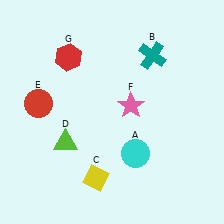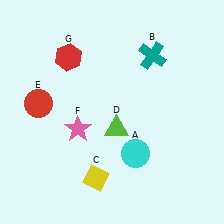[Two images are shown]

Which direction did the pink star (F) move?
The pink star (F) moved left.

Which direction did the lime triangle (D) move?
The lime triangle (D) moved right.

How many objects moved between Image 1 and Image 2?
2 objects moved between the two images.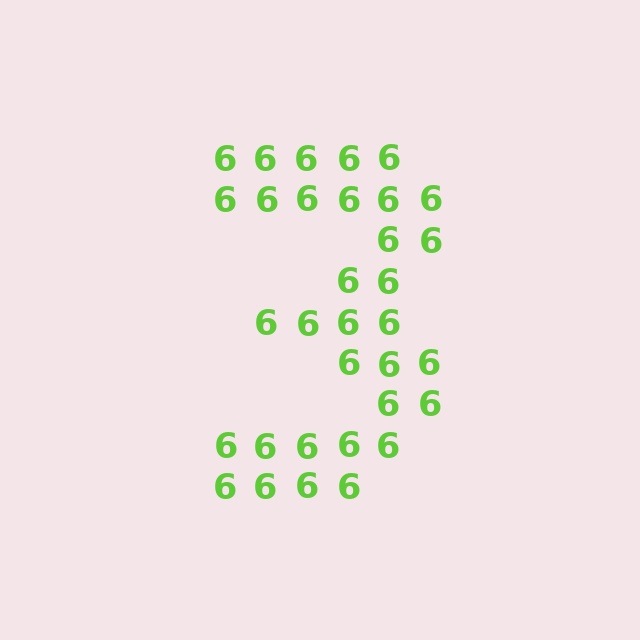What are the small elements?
The small elements are digit 6's.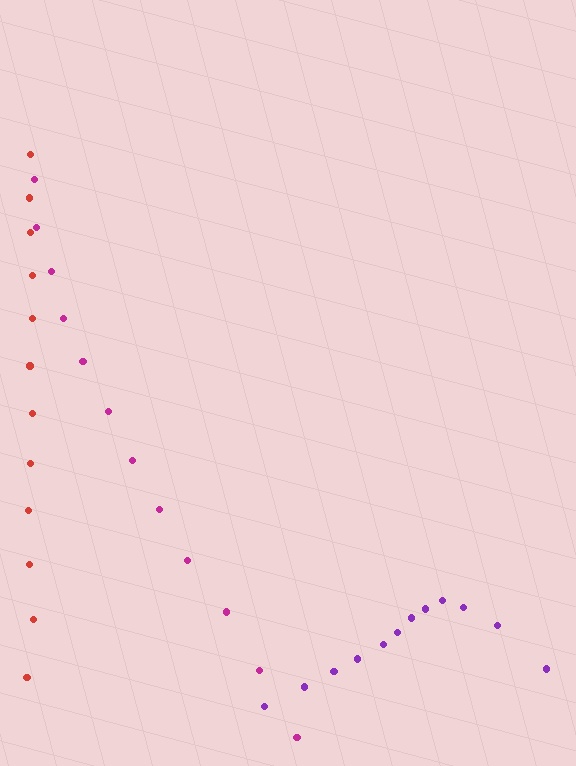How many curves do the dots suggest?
There are 3 distinct paths.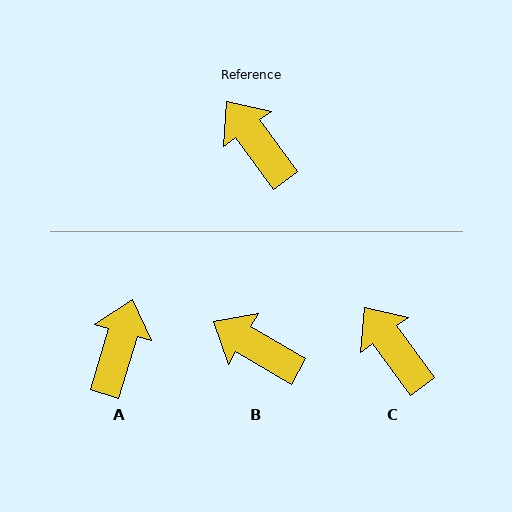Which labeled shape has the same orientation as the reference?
C.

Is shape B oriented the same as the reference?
No, it is off by about 23 degrees.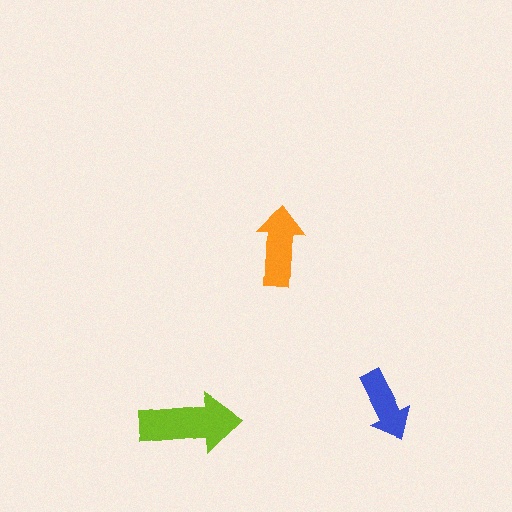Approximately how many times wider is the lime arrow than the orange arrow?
About 1.5 times wider.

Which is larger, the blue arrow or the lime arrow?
The lime one.